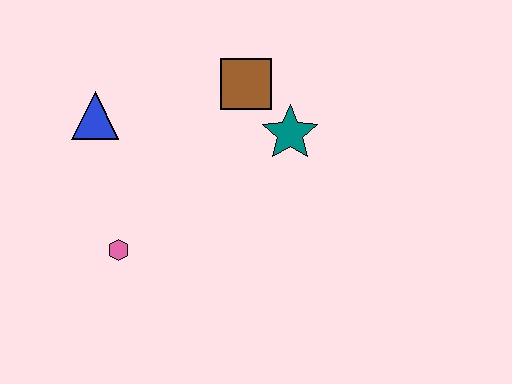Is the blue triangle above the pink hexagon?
Yes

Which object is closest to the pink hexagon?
The blue triangle is closest to the pink hexagon.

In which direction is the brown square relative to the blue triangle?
The brown square is to the right of the blue triangle.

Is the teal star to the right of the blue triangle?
Yes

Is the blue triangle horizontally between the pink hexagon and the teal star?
No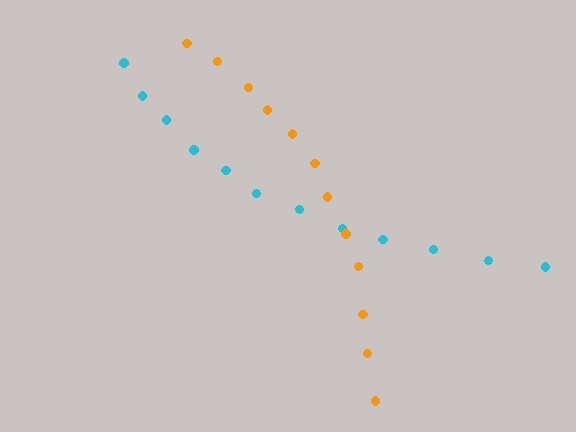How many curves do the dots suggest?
There are 2 distinct paths.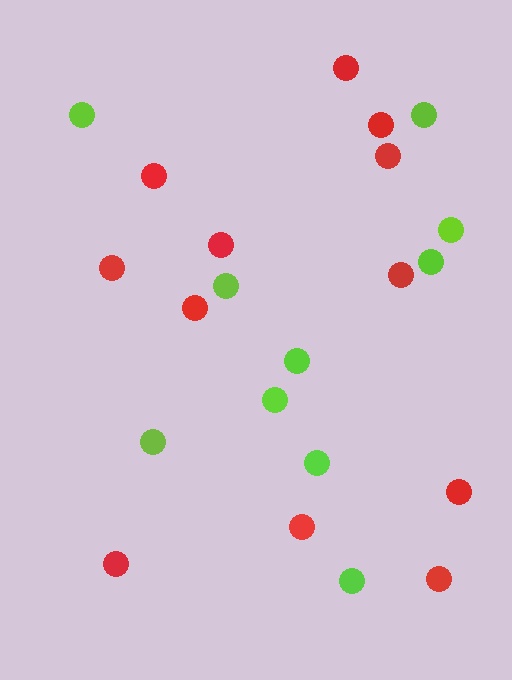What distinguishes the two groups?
There are 2 groups: one group of red circles (12) and one group of lime circles (10).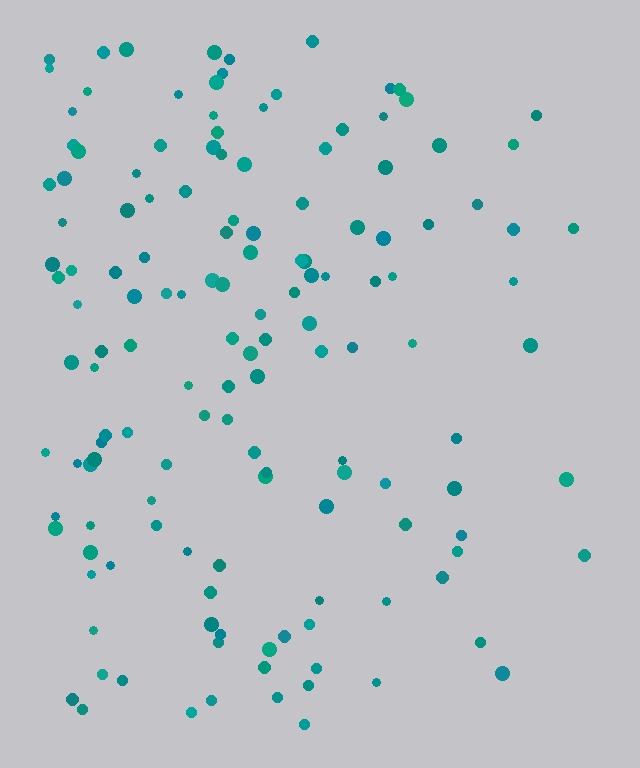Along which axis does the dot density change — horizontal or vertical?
Horizontal.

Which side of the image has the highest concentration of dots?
The left.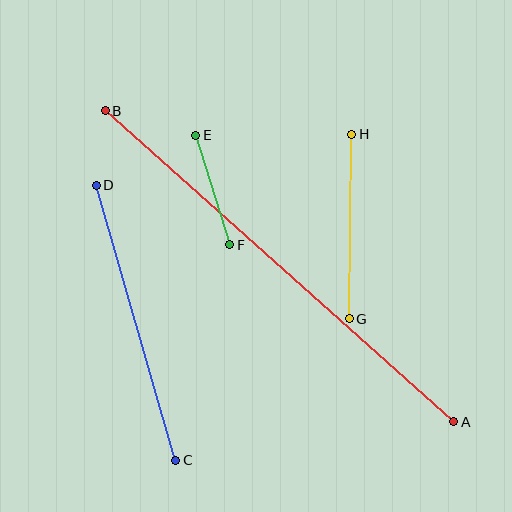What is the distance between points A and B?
The distance is approximately 467 pixels.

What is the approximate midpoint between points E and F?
The midpoint is at approximately (213, 190) pixels.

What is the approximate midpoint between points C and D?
The midpoint is at approximately (136, 323) pixels.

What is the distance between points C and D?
The distance is approximately 286 pixels.